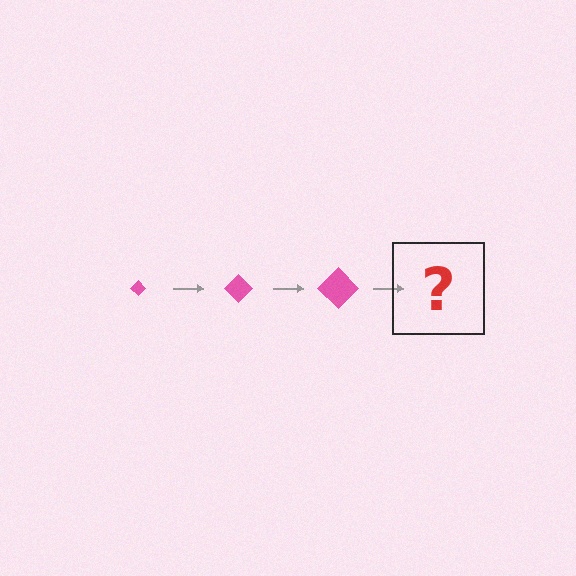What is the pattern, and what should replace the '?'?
The pattern is that the diamond gets progressively larger each step. The '?' should be a pink diamond, larger than the previous one.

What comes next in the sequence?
The next element should be a pink diamond, larger than the previous one.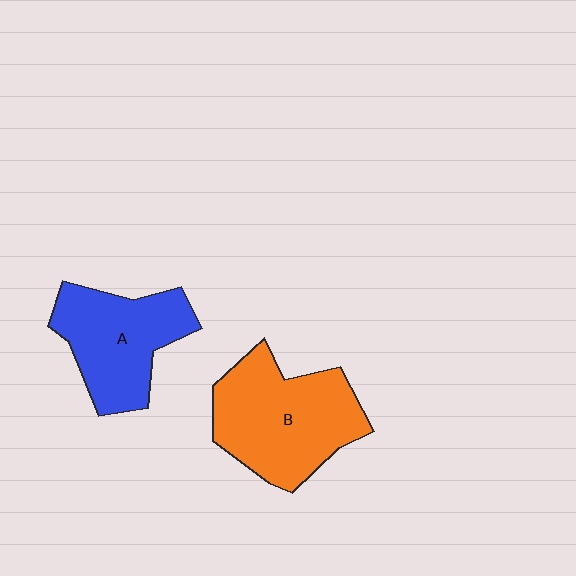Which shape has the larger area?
Shape B (orange).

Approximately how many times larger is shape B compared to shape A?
Approximately 1.2 times.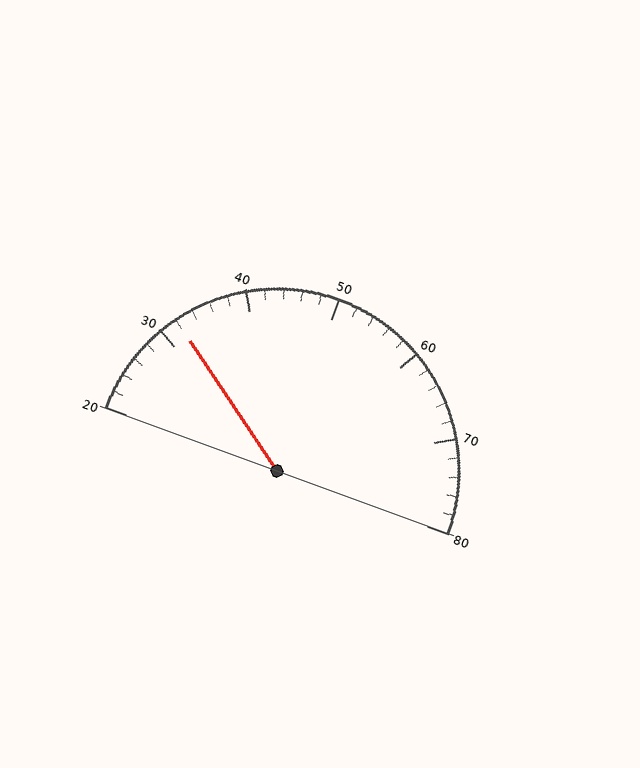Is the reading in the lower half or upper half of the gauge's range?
The reading is in the lower half of the range (20 to 80).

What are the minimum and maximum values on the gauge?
The gauge ranges from 20 to 80.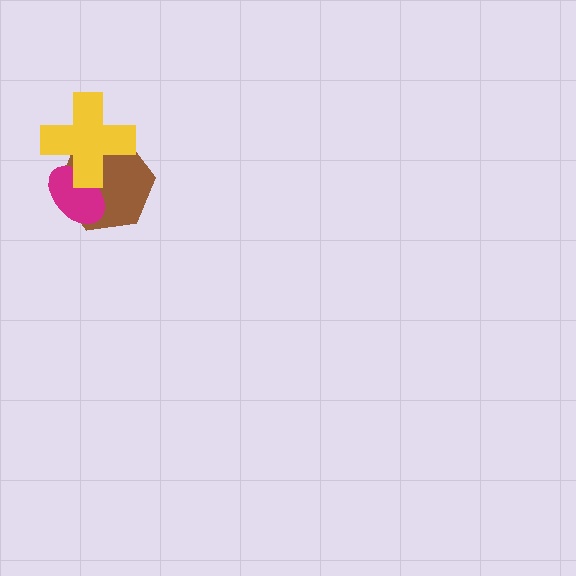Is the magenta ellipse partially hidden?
Yes, it is partially covered by another shape.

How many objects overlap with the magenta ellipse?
2 objects overlap with the magenta ellipse.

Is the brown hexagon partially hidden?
Yes, it is partially covered by another shape.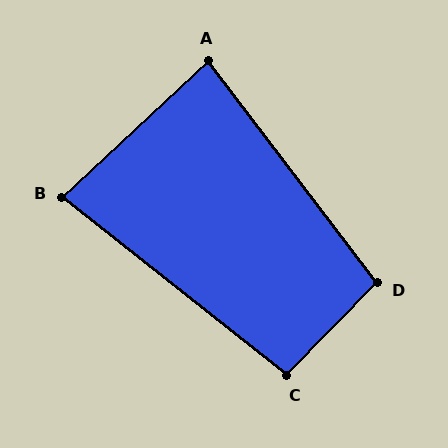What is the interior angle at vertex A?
Approximately 84 degrees (acute).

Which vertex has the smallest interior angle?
B, at approximately 81 degrees.